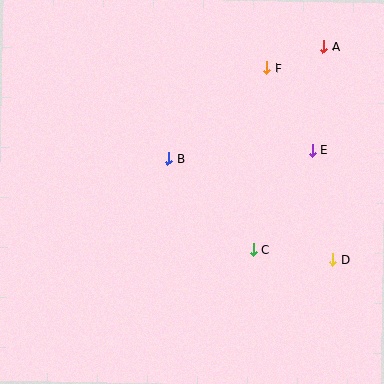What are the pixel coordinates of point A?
Point A is at (323, 46).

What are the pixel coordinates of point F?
Point F is at (267, 68).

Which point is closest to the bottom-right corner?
Point D is closest to the bottom-right corner.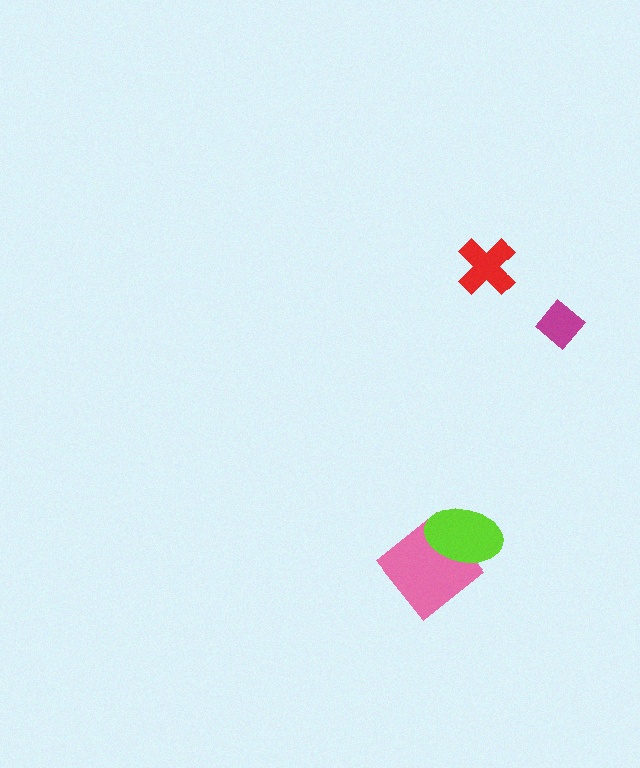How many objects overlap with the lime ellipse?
1 object overlaps with the lime ellipse.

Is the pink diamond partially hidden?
Yes, it is partially covered by another shape.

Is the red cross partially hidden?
No, no other shape covers it.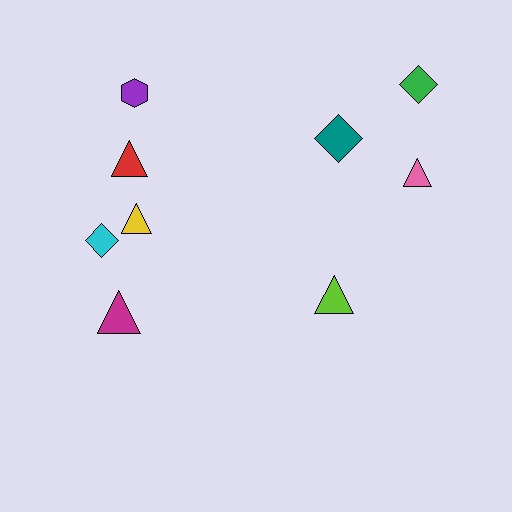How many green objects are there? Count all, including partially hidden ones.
There is 1 green object.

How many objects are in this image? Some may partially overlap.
There are 9 objects.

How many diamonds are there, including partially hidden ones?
There are 3 diamonds.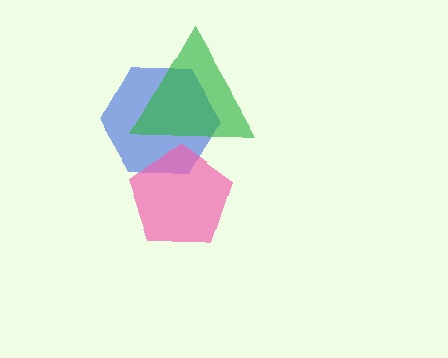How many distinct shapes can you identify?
There are 3 distinct shapes: a blue hexagon, a pink pentagon, a green triangle.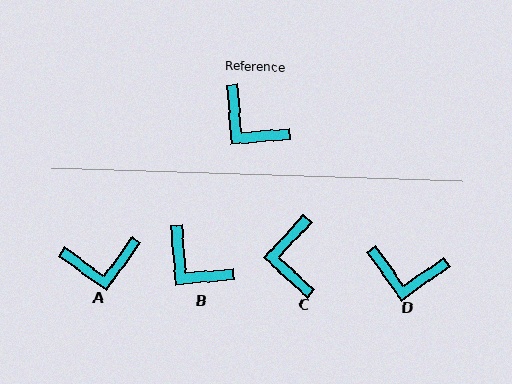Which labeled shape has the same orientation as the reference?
B.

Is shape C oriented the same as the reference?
No, it is off by about 48 degrees.